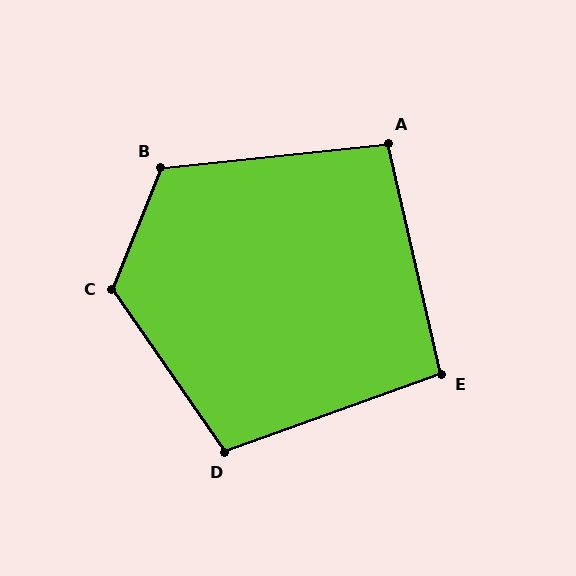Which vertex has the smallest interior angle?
E, at approximately 97 degrees.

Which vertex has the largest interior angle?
C, at approximately 124 degrees.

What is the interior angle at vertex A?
Approximately 97 degrees (obtuse).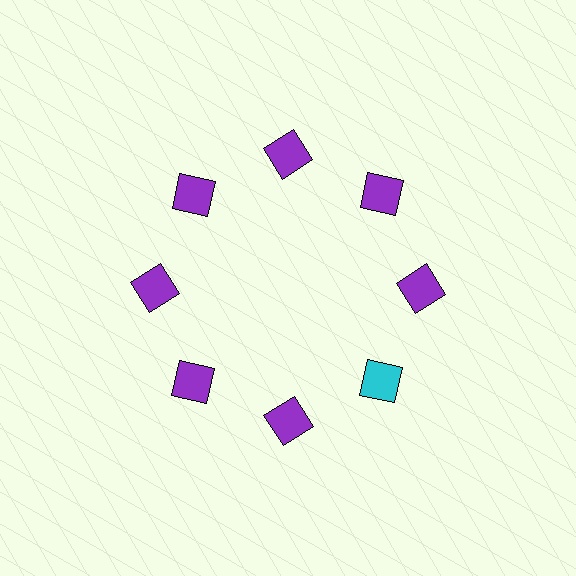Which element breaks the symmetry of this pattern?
The cyan square at roughly the 4 o'clock position breaks the symmetry. All other shapes are purple squares.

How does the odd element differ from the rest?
It has a different color: cyan instead of purple.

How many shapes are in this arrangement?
There are 8 shapes arranged in a ring pattern.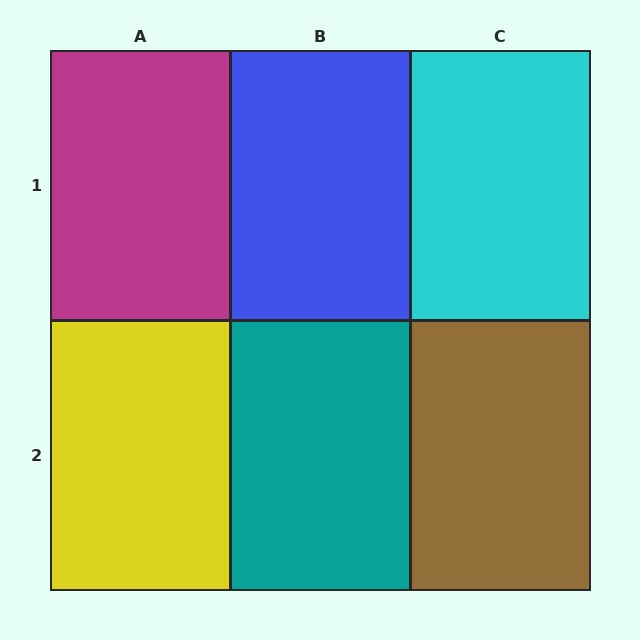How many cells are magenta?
1 cell is magenta.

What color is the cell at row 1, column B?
Blue.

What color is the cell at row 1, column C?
Cyan.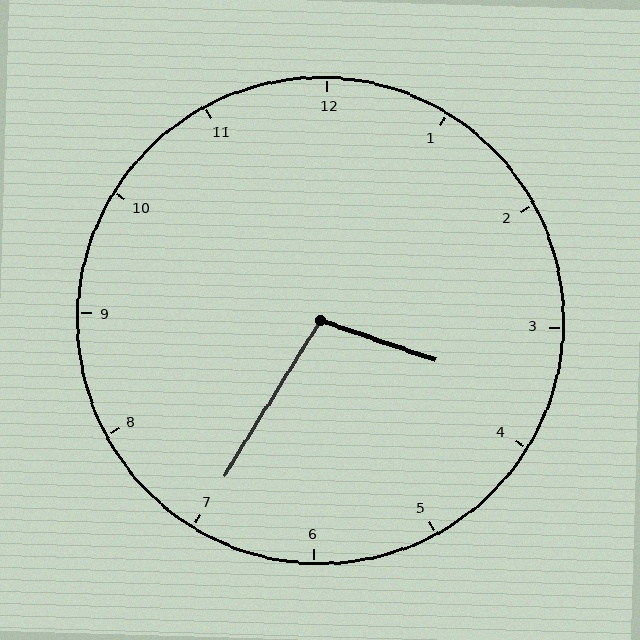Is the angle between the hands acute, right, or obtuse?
It is obtuse.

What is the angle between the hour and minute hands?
Approximately 102 degrees.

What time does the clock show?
3:35.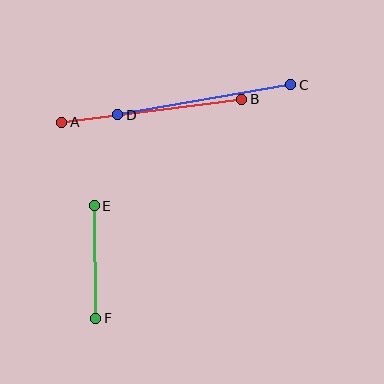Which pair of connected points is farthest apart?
Points A and B are farthest apart.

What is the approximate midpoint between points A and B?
The midpoint is at approximately (152, 111) pixels.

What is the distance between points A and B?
The distance is approximately 181 pixels.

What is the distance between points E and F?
The distance is approximately 113 pixels.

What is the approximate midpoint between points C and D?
The midpoint is at approximately (204, 100) pixels.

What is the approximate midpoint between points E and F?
The midpoint is at approximately (95, 262) pixels.